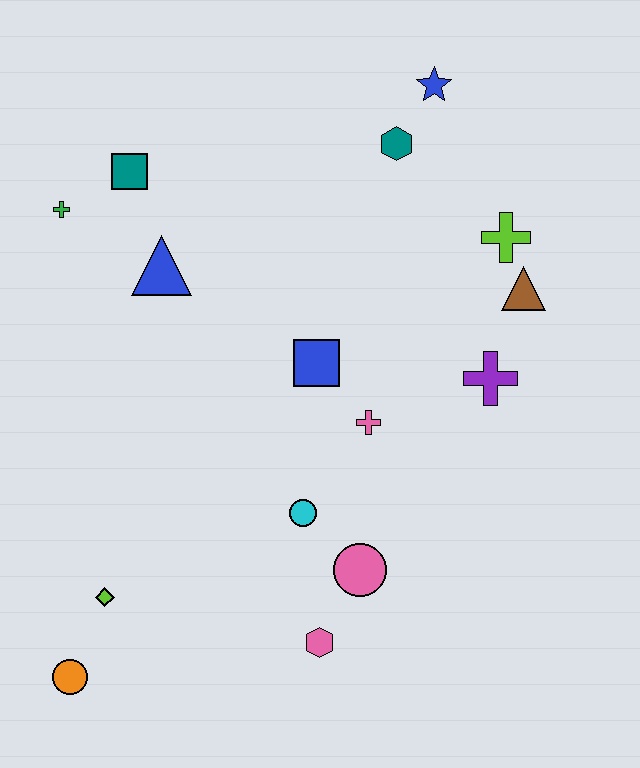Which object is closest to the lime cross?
The brown triangle is closest to the lime cross.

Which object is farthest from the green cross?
The pink hexagon is farthest from the green cross.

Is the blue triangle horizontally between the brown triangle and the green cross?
Yes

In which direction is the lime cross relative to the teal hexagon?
The lime cross is to the right of the teal hexagon.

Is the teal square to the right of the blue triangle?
No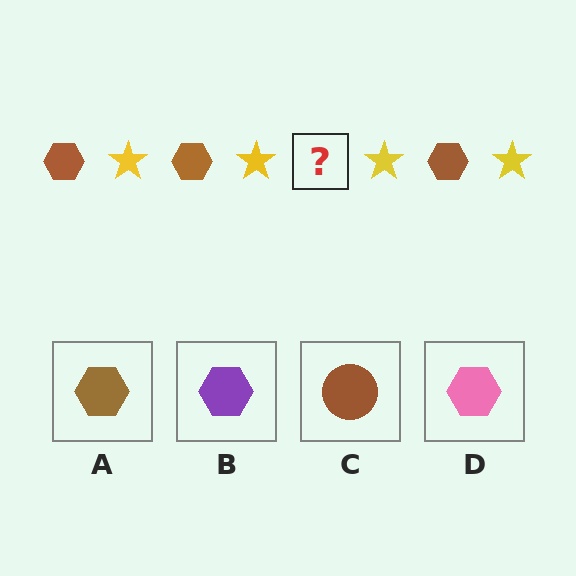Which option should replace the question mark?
Option A.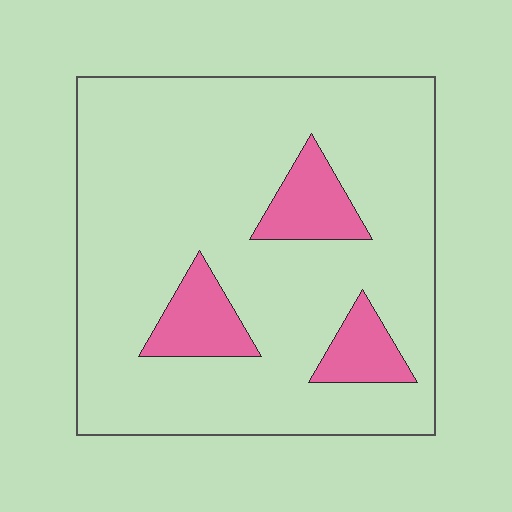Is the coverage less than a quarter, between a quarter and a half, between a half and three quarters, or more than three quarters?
Less than a quarter.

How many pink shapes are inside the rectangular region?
3.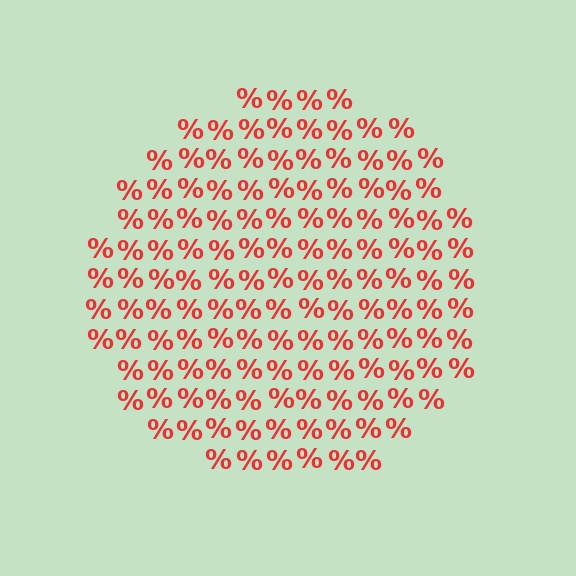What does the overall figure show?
The overall figure shows a circle.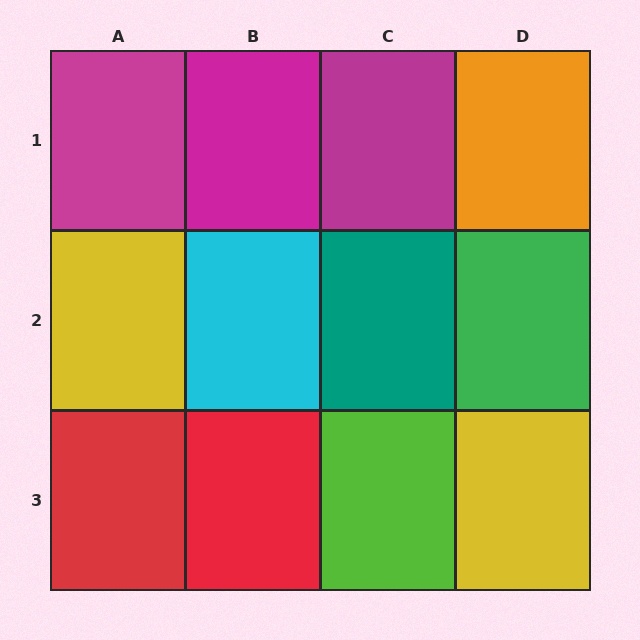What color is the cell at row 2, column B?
Cyan.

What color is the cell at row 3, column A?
Red.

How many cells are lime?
1 cell is lime.